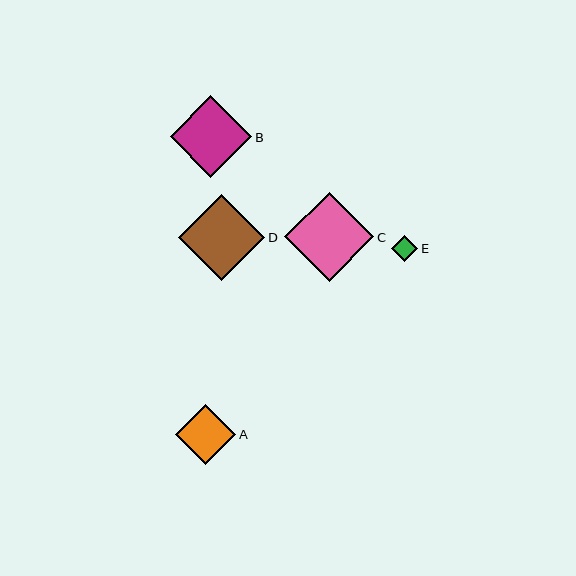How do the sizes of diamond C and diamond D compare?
Diamond C and diamond D are approximately the same size.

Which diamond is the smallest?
Diamond E is the smallest with a size of approximately 26 pixels.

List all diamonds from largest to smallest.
From largest to smallest: C, D, B, A, E.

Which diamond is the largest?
Diamond C is the largest with a size of approximately 89 pixels.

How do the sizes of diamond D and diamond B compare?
Diamond D and diamond B are approximately the same size.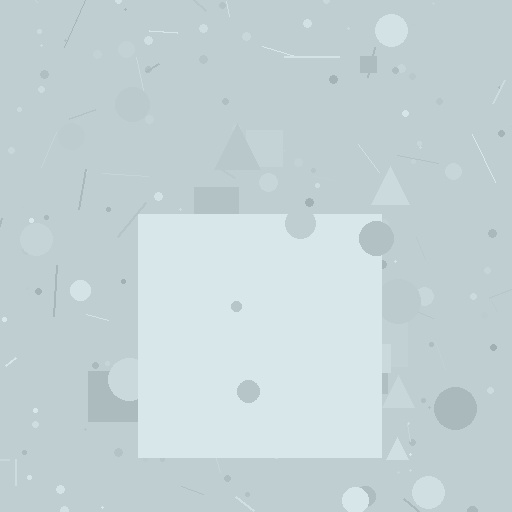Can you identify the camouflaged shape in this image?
The camouflaged shape is a square.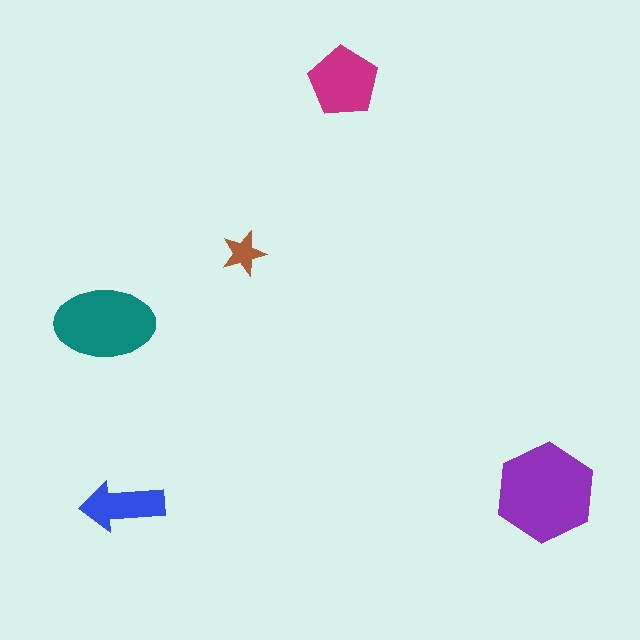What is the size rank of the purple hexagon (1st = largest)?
1st.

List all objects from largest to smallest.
The purple hexagon, the teal ellipse, the magenta pentagon, the blue arrow, the brown star.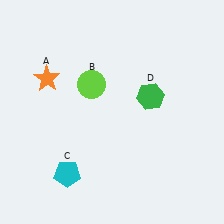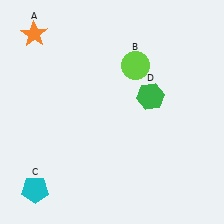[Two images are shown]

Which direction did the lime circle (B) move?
The lime circle (B) moved right.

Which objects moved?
The objects that moved are: the orange star (A), the lime circle (B), the cyan pentagon (C).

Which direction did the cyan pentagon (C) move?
The cyan pentagon (C) moved left.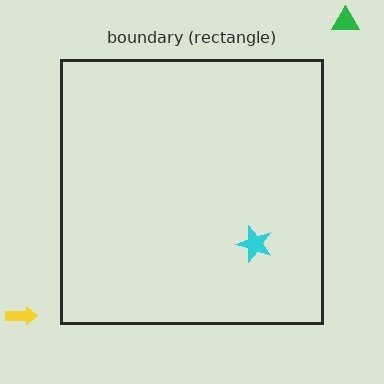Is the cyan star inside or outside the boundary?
Inside.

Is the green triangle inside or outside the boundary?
Outside.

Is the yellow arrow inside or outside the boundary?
Outside.